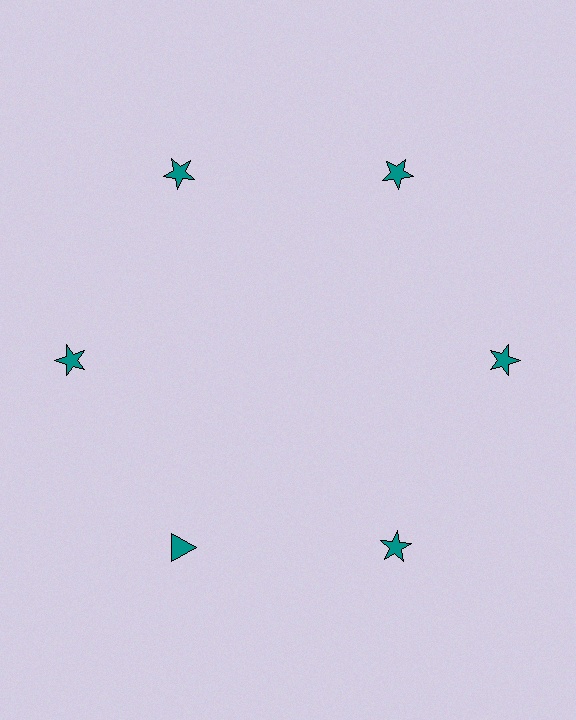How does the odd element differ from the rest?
It has a different shape: triangle instead of star.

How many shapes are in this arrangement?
There are 6 shapes arranged in a ring pattern.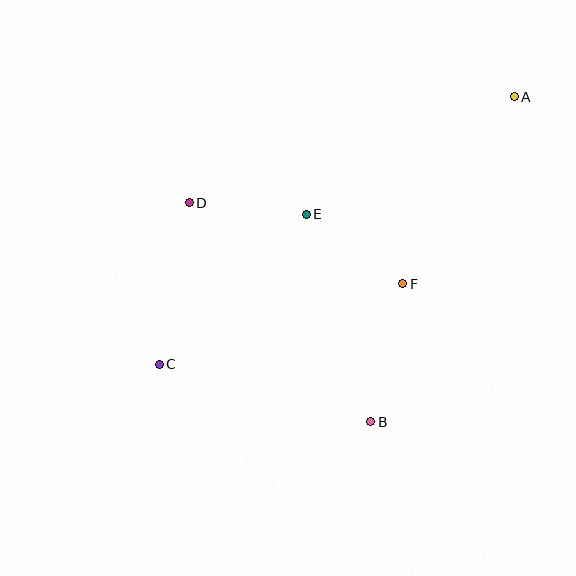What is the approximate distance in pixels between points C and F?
The distance between C and F is approximately 257 pixels.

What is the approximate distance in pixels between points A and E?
The distance between A and E is approximately 239 pixels.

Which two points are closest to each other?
Points D and E are closest to each other.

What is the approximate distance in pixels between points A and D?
The distance between A and D is approximately 342 pixels.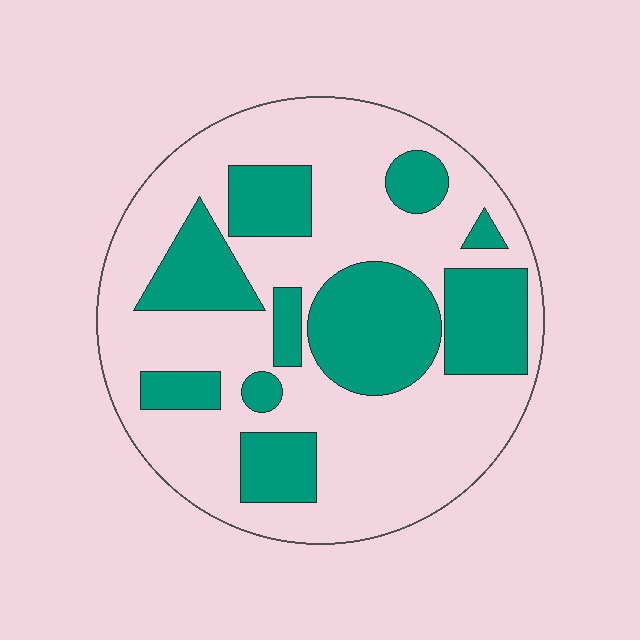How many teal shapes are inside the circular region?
10.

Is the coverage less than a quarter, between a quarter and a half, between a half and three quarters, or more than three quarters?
Between a quarter and a half.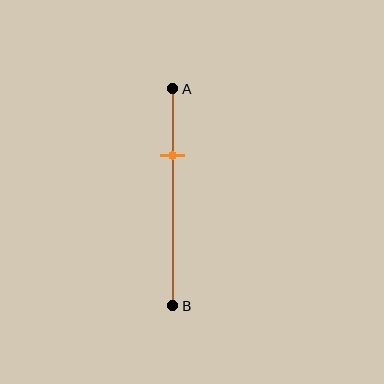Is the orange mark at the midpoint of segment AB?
No, the mark is at about 30% from A, not at the 50% midpoint.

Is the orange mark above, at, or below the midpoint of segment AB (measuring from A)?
The orange mark is above the midpoint of segment AB.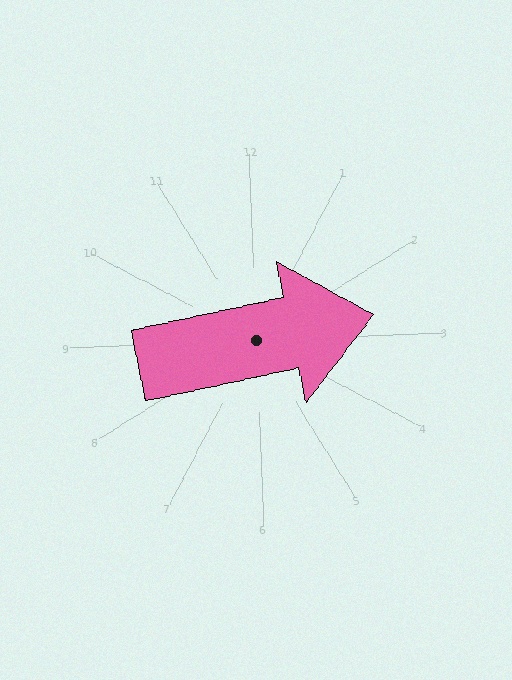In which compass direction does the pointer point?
East.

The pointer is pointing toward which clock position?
Roughly 3 o'clock.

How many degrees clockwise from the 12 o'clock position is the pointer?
Approximately 80 degrees.